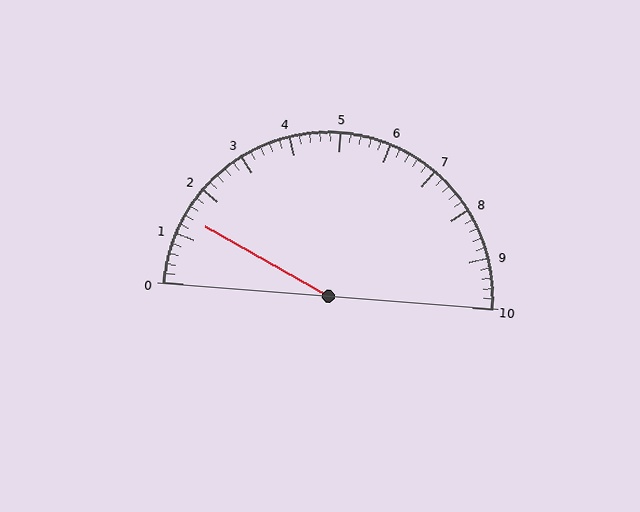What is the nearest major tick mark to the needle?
The nearest major tick mark is 1.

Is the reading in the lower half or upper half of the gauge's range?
The reading is in the lower half of the range (0 to 10).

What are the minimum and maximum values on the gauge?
The gauge ranges from 0 to 10.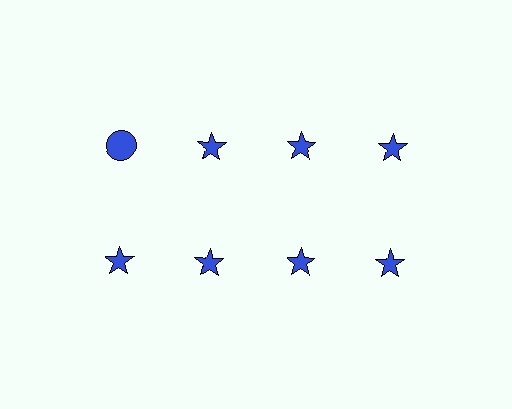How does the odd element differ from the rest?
It has a different shape: circle instead of star.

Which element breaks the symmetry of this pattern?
The blue circle in the top row, leftmost column breaks the symmetry. All other shapes are blue stars.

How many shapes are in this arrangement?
There are 8 shapes arranged in a grid pattern.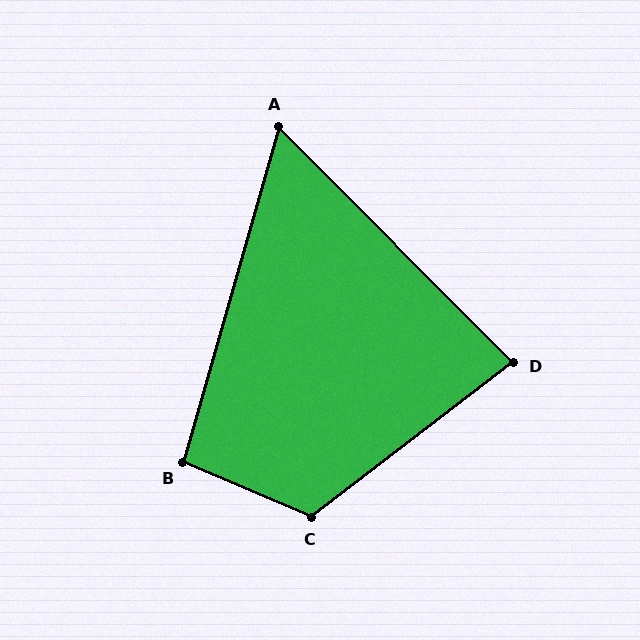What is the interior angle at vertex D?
Approximately 83 degrees (acute).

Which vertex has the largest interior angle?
C, at approximately 119 degrees.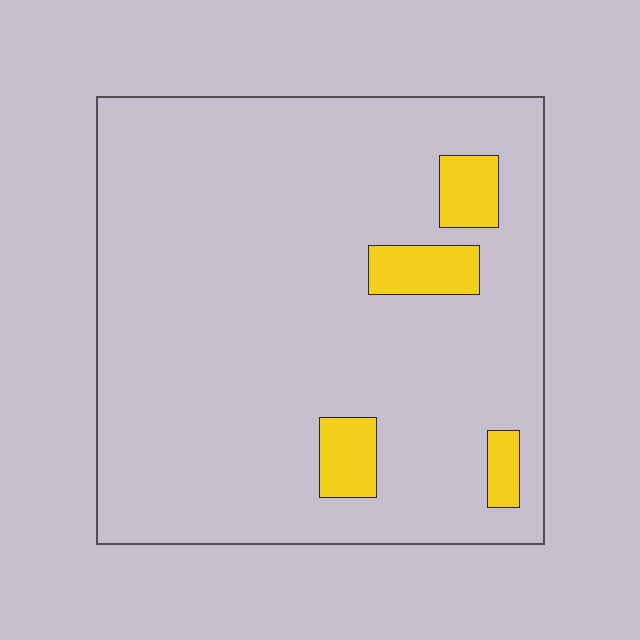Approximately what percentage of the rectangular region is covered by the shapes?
Approximately 10%.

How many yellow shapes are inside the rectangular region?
4.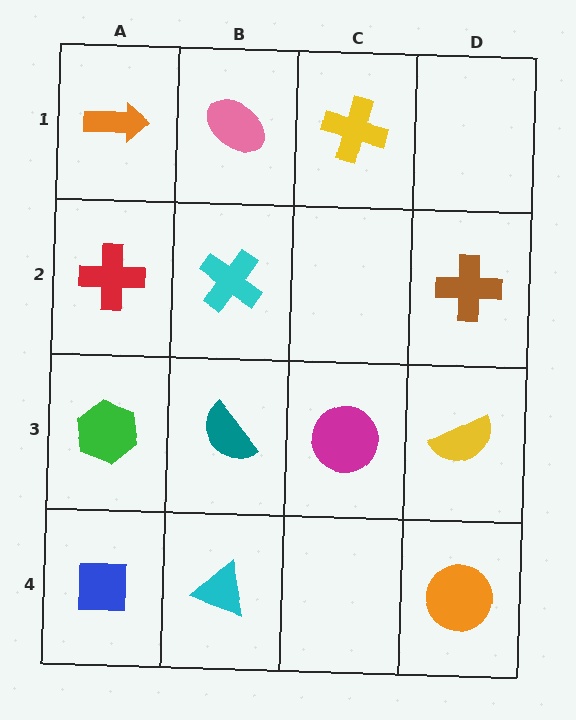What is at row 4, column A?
A blue square.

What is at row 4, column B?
A cyan triangle.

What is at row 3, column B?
A teal semicircle.